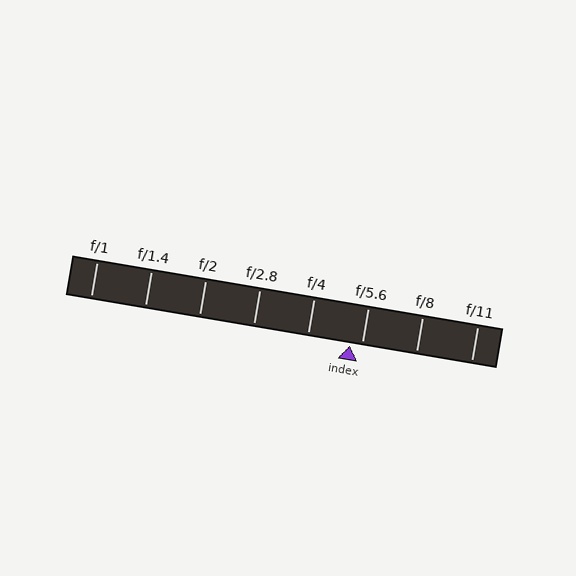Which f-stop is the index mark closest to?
The index mark is closest to f/5.6.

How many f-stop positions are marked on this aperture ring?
There are 8 f-stop positions marked.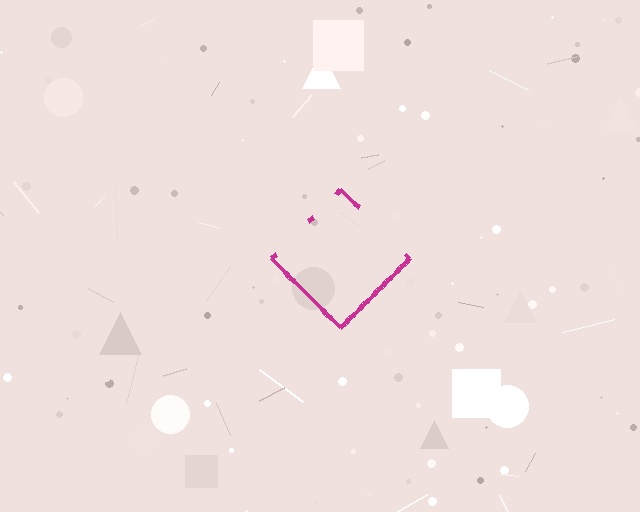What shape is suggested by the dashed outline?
The dashed outline suggests a diamond.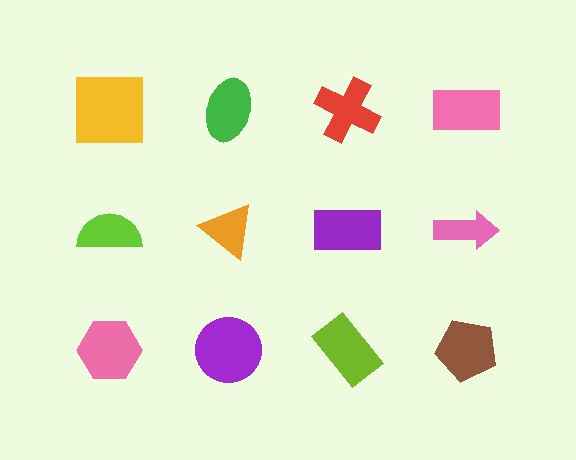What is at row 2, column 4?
A pink arrow.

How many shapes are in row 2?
4 shapes.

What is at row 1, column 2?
A green ellipse.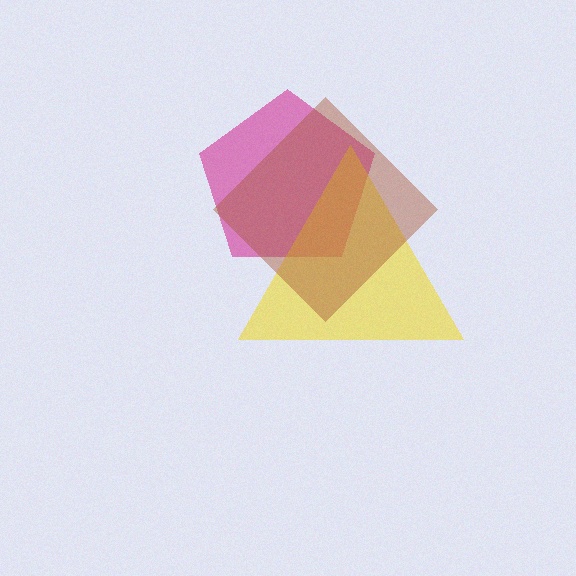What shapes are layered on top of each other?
The layered shapes are: a magenta pentagon, a yellow triangle, a brown diamond.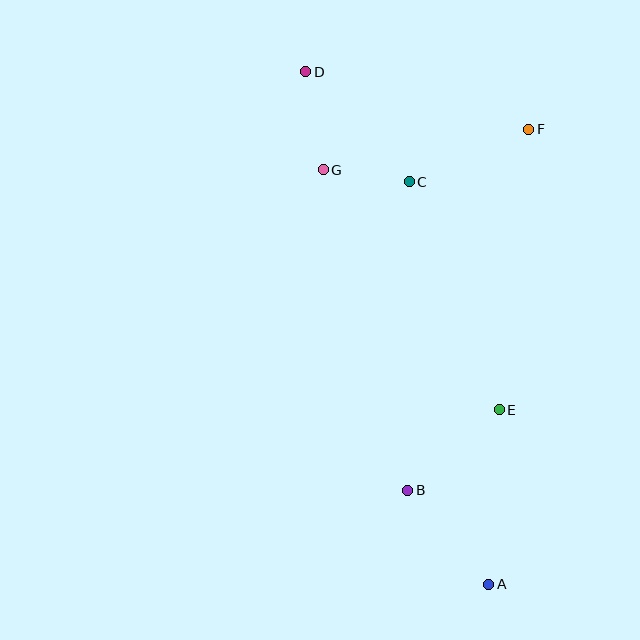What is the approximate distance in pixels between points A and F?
The distance between A and F is approximately 457 pixels.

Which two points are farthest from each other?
Points A and D are farthest from each other.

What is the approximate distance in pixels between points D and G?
The distance between D and G is approximately 99 pixels.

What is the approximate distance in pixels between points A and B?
The distance between A and B is approximately 124 pixels.